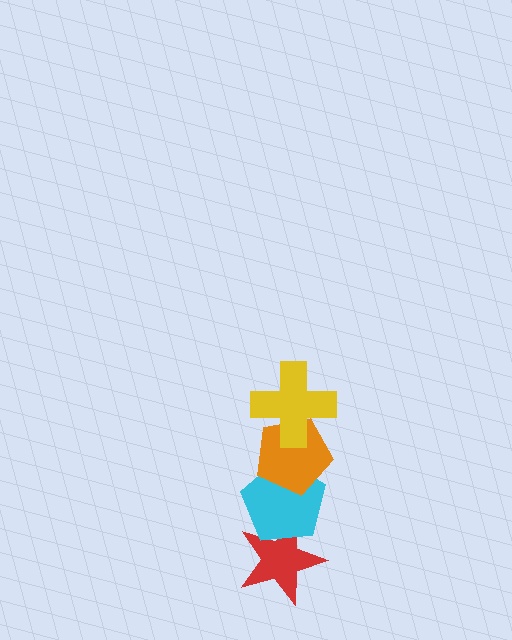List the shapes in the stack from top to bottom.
From top to bottom: the yellow cross, the orange pentagon, the cyan pentagon, the red star.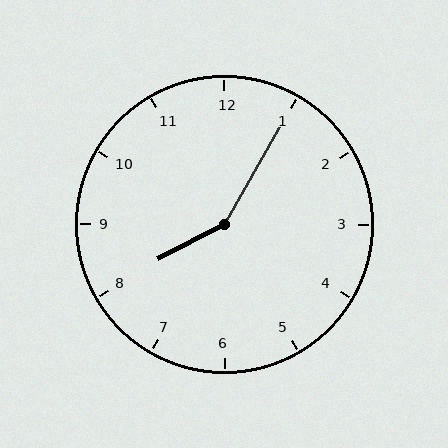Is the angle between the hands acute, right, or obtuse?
It is obtuse.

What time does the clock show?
8:05.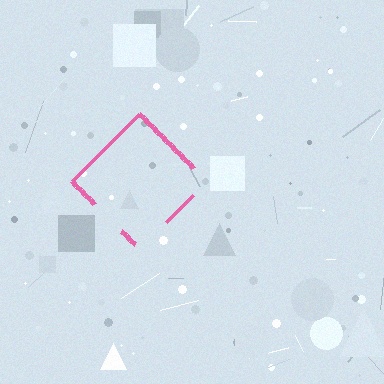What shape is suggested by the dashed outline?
The dashed outline suggests a diamond.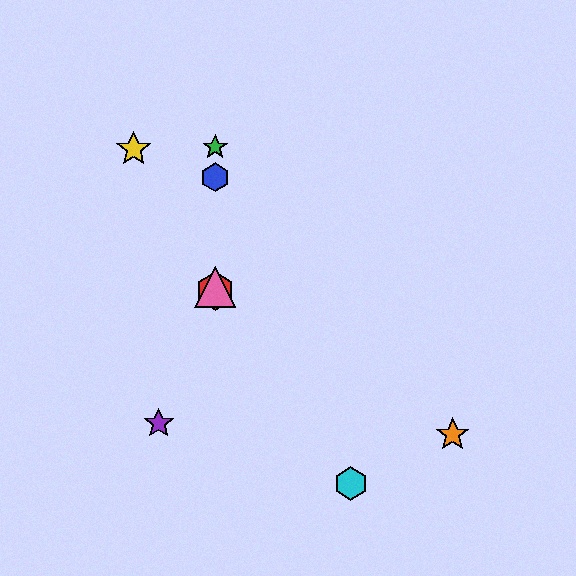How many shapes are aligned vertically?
4 shapes (the red hexagon, the blue hexagon, the green star, the pink triangle) are aligned vertically.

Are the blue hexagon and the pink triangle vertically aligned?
Yes, both are at x≈215.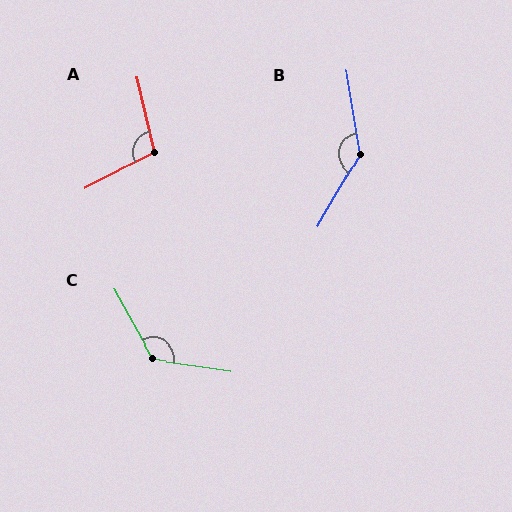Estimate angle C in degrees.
Approximately 127 degrees.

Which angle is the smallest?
A, at approximately 104 degrees.